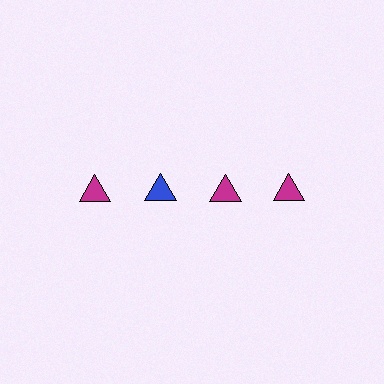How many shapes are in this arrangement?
There are 4 shapes arranged in a grid pattern.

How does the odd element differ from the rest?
It has a different color: blue instead of magenta.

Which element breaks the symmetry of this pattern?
The blue triangle in the top row, second from left column breaks the symmetry. All other shapes are magenta triangles.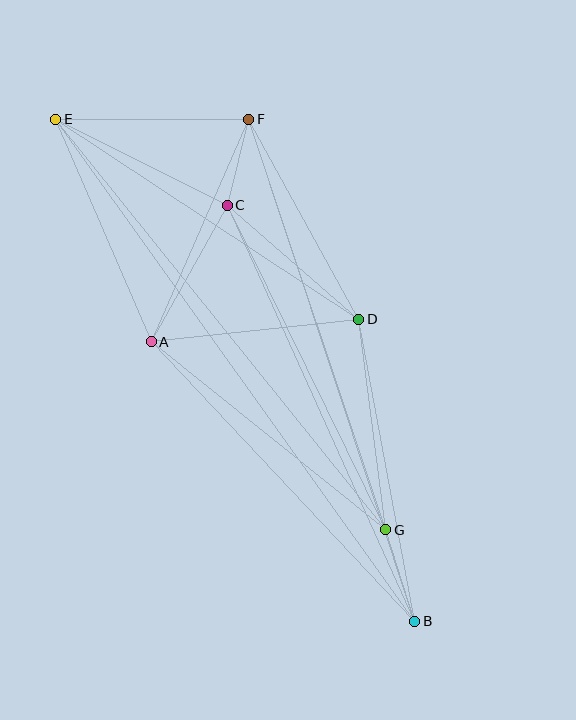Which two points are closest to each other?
Points C and F are closest to each other.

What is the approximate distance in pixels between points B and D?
The distance between B and D is approximately 307 pixels.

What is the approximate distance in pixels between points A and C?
The distance between A and C is approximately 156 pixels.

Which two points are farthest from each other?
Points B and E are farthest from each other.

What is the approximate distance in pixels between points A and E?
The distance between A and E is approximately 242 pixels.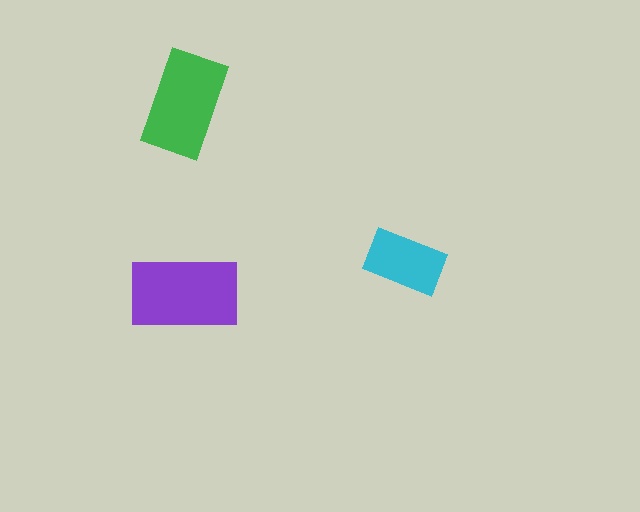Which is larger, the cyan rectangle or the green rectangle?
The green one.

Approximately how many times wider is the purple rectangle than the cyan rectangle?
About 1.5 times wider.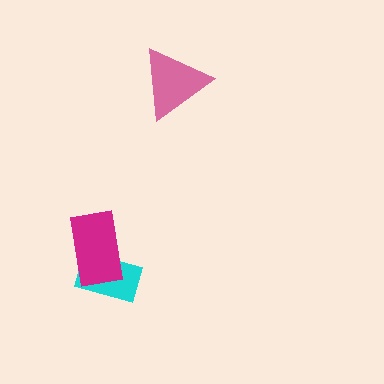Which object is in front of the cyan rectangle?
The magenta rectangle is in front of the cyan rectangle.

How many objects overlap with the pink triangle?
0 objects overlap with the pink triangle.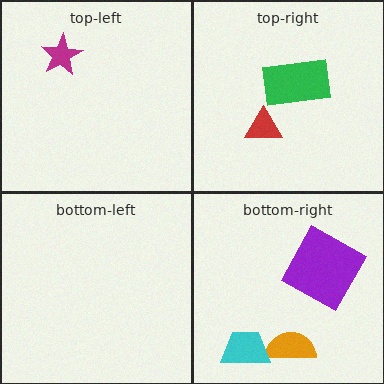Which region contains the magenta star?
The top-left region.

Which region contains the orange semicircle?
The bottom-right region.